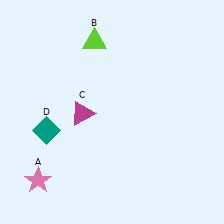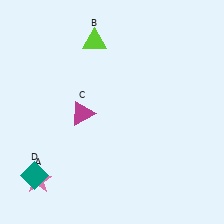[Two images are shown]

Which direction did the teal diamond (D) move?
The teal diamond (D) moved down.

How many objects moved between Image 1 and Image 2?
1 object moved between the two images.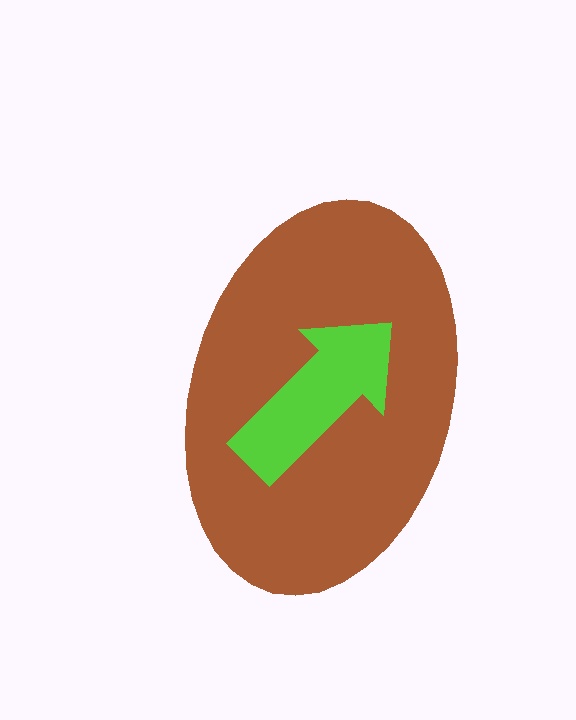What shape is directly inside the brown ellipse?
The lime arrow.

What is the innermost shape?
The lime arrow.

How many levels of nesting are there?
2.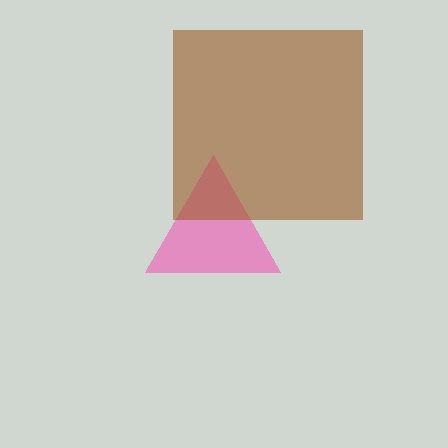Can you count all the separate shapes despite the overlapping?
Yes, there are 2 separate shapes.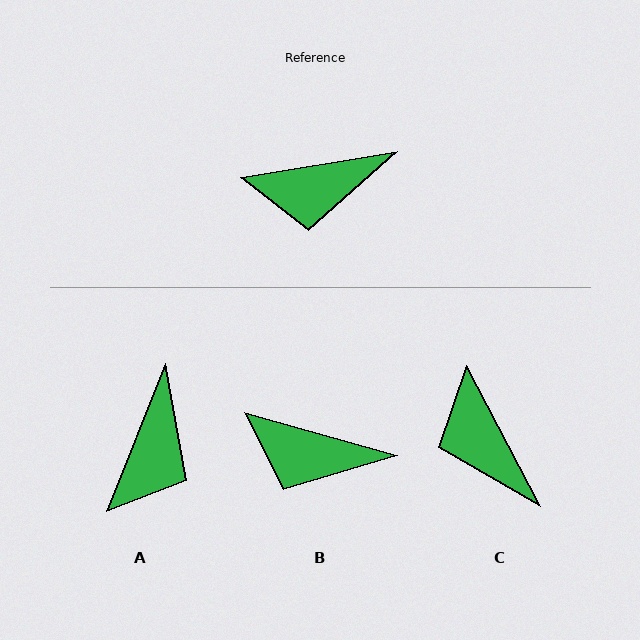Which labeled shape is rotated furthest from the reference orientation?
C, about 72 degrees away.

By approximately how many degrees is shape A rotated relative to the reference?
Approximately 59 degrees counter-clockwise.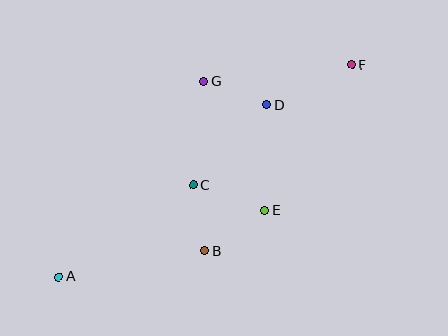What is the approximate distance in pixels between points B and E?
The distance between B and E is approximately 72 pixels.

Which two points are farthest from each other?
Points A and F are farthest from each other.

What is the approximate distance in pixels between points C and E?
The distance between C and E is approximately 76 pixels.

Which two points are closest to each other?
Points B and C are closest to each other.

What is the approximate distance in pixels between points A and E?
The distance between A and E is approximately 216 pixels.